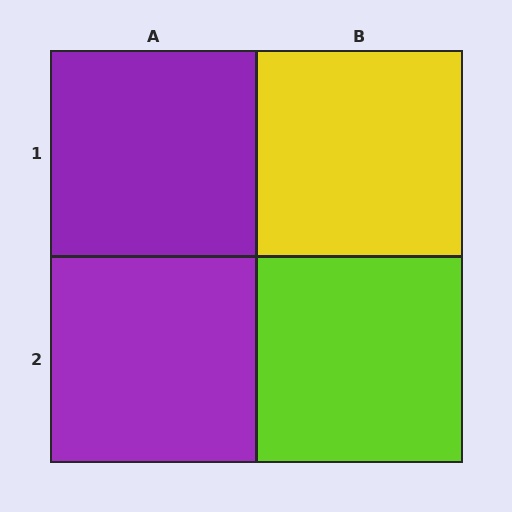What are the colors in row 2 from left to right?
Purple, lime.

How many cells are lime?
1 cell is lime.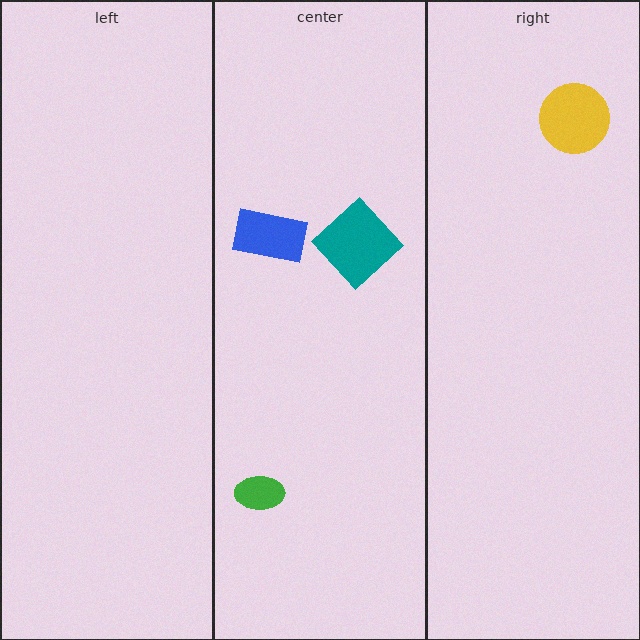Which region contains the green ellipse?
The center region.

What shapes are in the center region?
The blue rectangle, the green ellipse, the teal diamond.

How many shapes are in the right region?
1.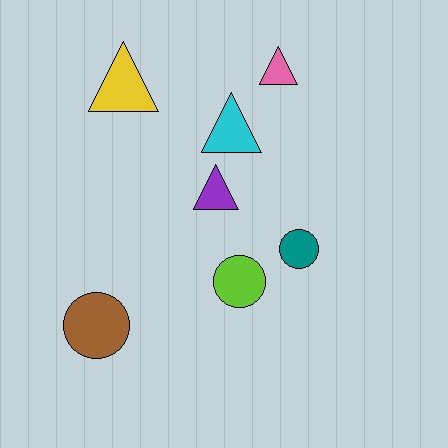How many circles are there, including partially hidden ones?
There are 3 circles.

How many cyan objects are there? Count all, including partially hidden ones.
There is 1 cyan object.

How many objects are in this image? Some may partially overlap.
There are 7 objects.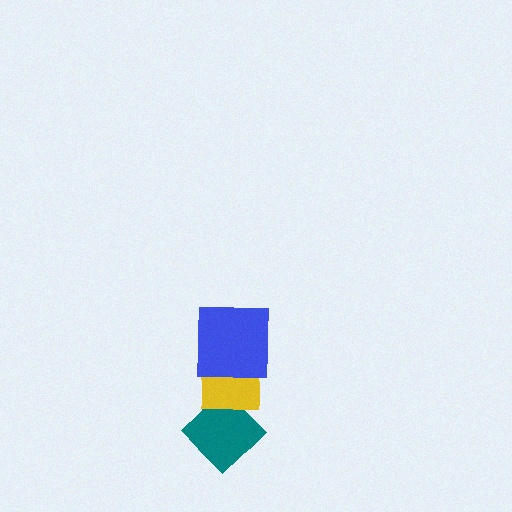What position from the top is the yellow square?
The yellow square is 2nd from the top.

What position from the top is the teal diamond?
The teal diamond is 3rd from the top.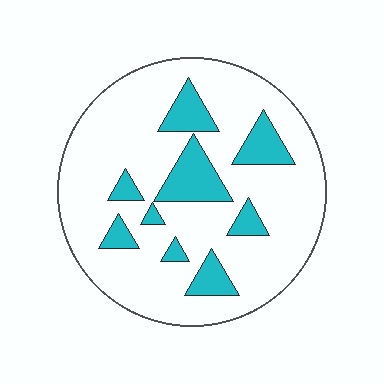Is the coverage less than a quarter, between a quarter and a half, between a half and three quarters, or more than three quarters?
Less than a quarter.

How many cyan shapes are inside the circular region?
9.